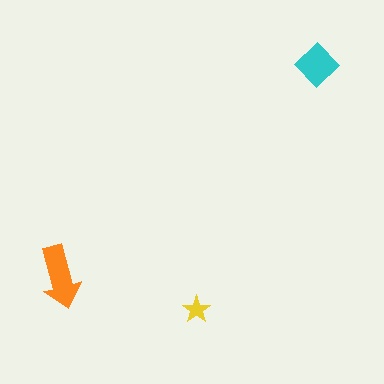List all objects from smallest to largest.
The yellow star, the cyan diamond, the orange arrow.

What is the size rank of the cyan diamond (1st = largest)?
2nd.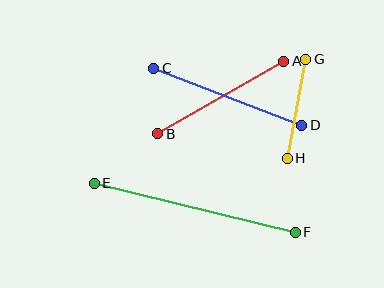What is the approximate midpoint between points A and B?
The midpoint is at approximately (221, 98) pixels.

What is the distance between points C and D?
The distance is approximately 159 pixels.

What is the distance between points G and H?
The distance is approximately 100 pixels.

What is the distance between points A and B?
The distance is approximately 145 pixels.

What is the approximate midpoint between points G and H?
The midpoint is at approximately (296, 109) pixels.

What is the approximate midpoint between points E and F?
The midpoint is at approximately (195, 208) pixels.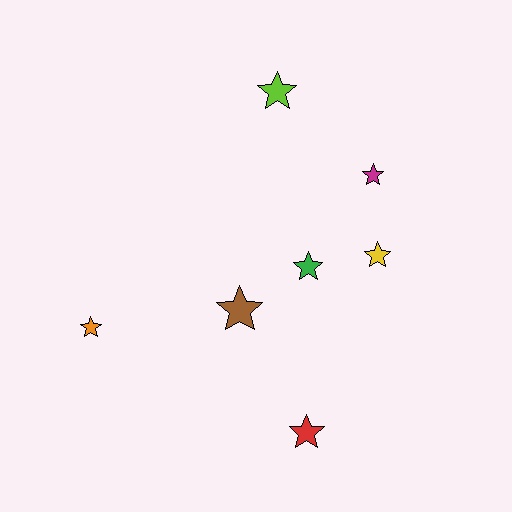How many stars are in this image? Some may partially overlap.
There are 7 stars.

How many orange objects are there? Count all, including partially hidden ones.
There is 1 orange object.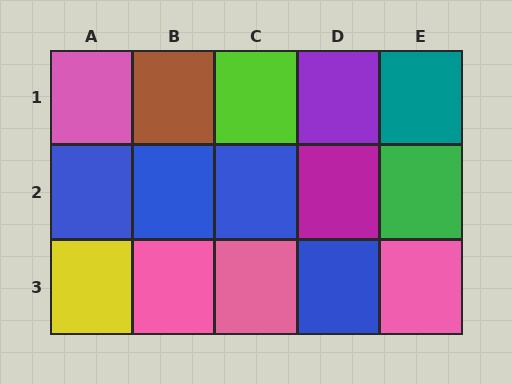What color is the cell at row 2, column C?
Blue.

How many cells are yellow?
1 cell is yellow.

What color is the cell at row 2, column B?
Blue.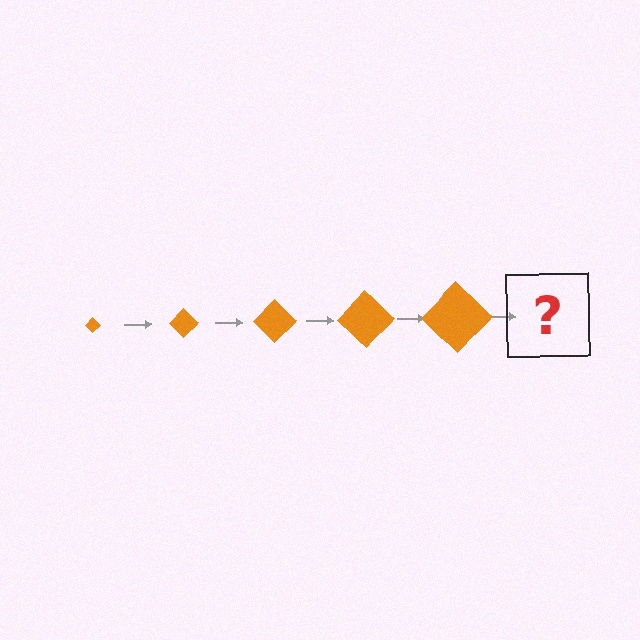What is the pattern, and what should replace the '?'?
The pattern is that the diamond gets progressively larger each step. The '?' should be an orange diamond, larger than the previous one.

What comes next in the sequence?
The next element should be an orange diamond, larger than the previous one.